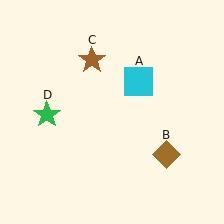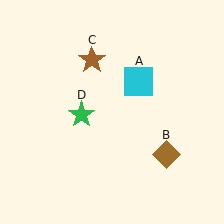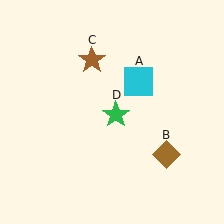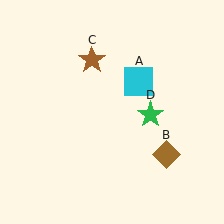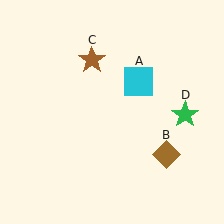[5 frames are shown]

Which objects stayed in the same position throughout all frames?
Cyan square (object A) and brown diamond (object B) and brown star (object C) remained stationary.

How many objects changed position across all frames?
1 object changed position: green star (object D).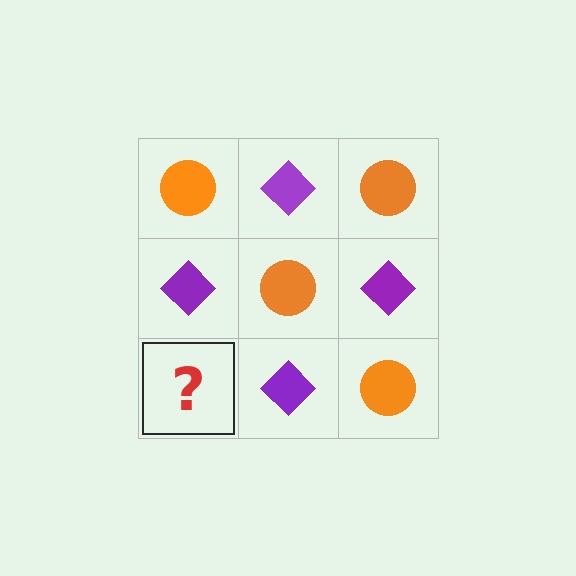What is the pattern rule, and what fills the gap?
The rule is that it alternates orange circle and purple diamond in a checkerboard pattern. The gap should be filled with an orange circle.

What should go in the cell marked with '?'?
The missing cell should contain an orange circle.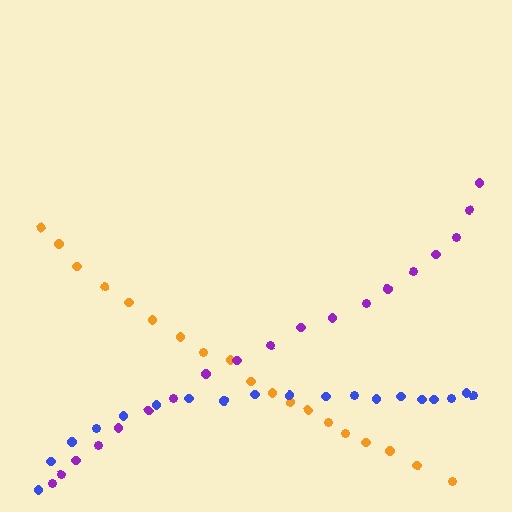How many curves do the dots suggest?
There are 3 distinct paths.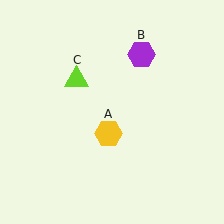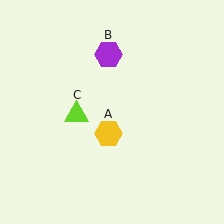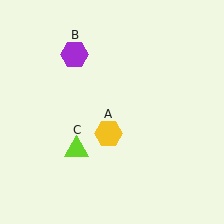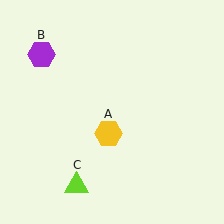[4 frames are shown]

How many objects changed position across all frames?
2 objects changed position: purple hexagon (object B), lime triangle (object C).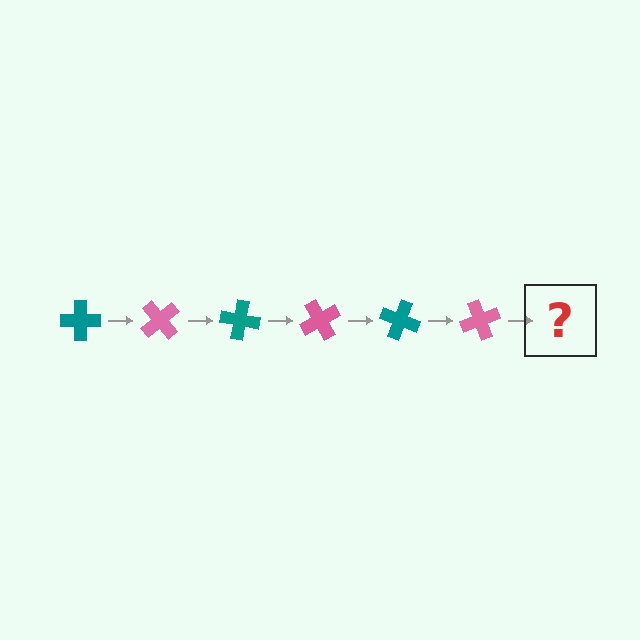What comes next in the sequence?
The next element should be a teal cross, rotated 300 degrees from the start.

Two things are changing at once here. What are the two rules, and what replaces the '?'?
The two rules are that it rotates 50 degrees each step and the color cycles through teal and pink. The '?' should be a teal cross, rotated 300 degrees from the start.